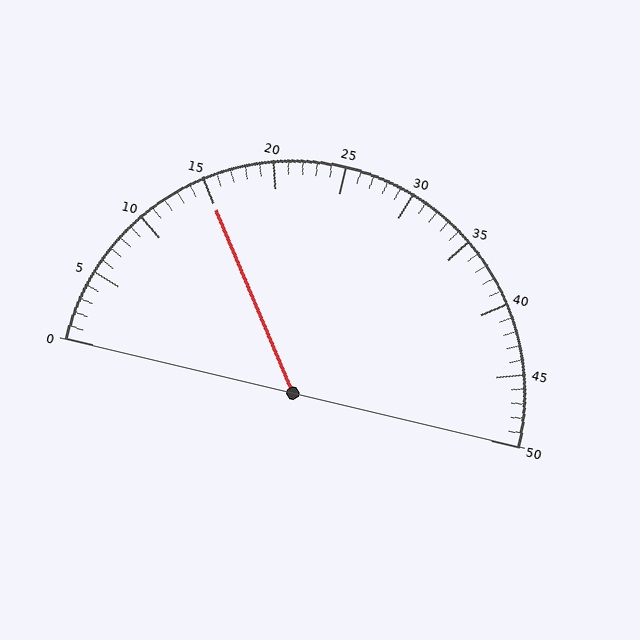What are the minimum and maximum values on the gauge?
The gauge ranges from 0 to 50.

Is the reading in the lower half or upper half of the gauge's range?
The reading is in the lower half of the range (0 to 50).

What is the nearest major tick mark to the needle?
The nearest major tick mark is 15.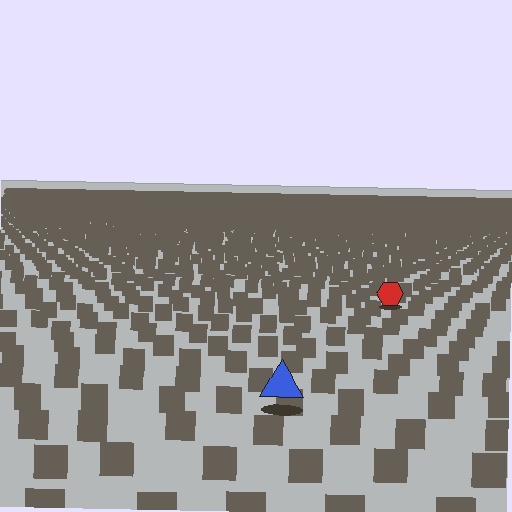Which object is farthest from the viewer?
The red hexagon is farthest from the viewer. It appears smaller and the ground texture around it is denser.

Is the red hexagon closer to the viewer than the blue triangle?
No. The blue triangle is closer — you can tell from the texture gradient: the ground texture is coarser near it.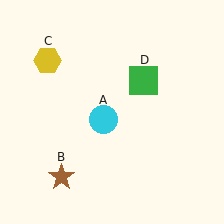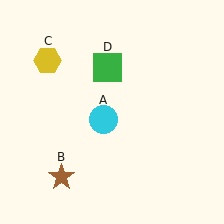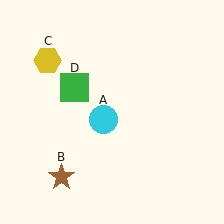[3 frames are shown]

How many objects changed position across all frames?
1 object changed position: green square (object D).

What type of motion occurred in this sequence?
The green square (object D) rotated counterclockwise around the center of the scene.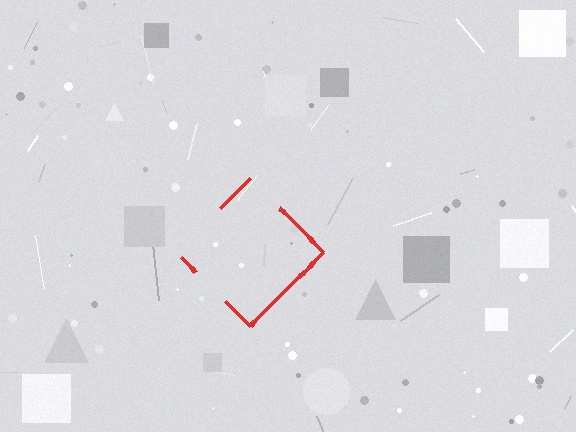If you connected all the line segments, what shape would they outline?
They would outline a diamond.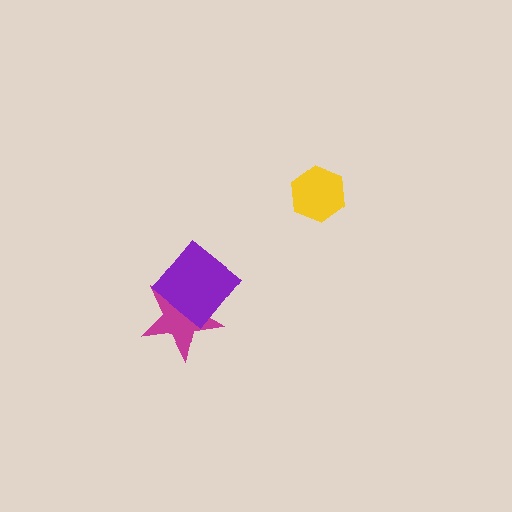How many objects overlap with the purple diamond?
1 object overlaps with the purple diamond.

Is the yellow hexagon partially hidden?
No, no other shape covers it.